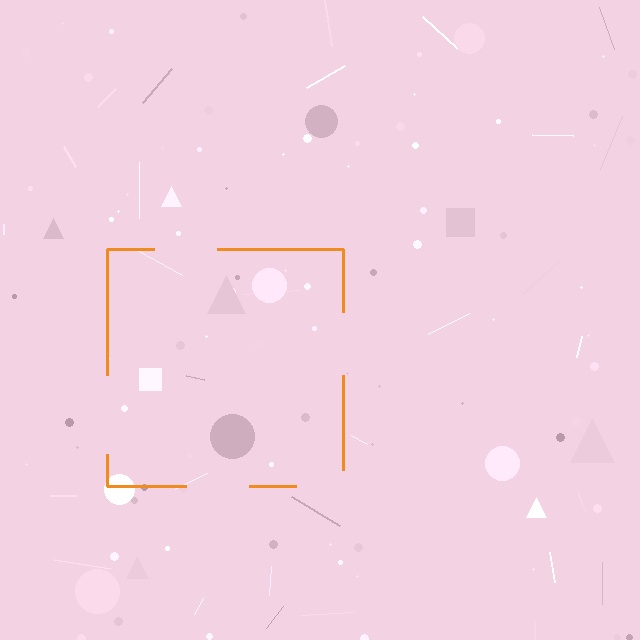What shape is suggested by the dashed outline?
The dashed outline suggests a square.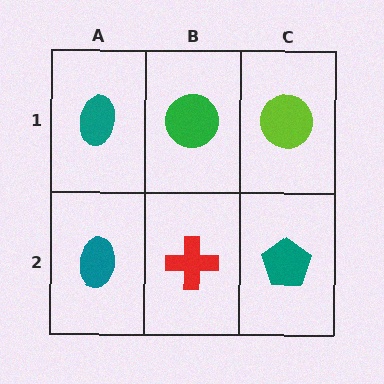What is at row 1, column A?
A teal ellipse.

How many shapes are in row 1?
3 shapes.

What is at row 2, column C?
A teal pentagon.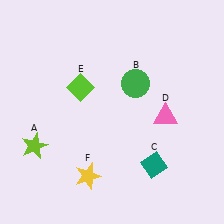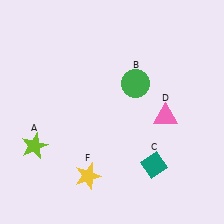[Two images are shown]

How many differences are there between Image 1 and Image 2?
There is 1 difference between the two images.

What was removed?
The lime diamond (E) was removed in Image 2.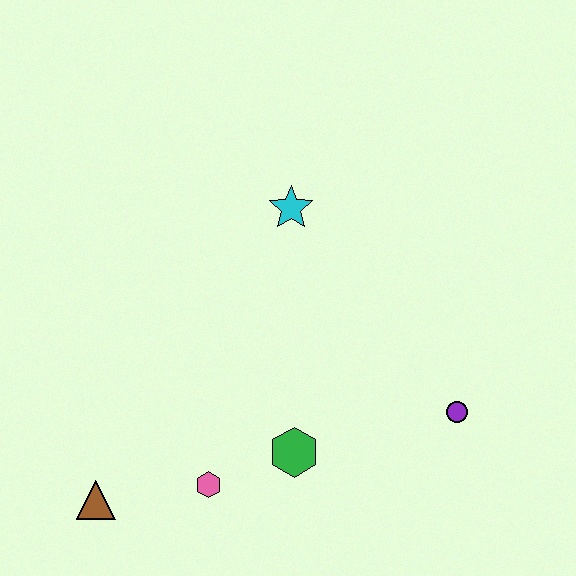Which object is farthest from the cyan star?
The brown triangle is farthest from the cyan star.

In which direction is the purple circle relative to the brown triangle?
The purple circle is to the right of the brown triangle.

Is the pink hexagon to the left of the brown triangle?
No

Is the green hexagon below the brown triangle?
No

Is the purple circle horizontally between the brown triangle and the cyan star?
No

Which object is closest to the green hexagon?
The pink hexagon is closest to the green hexagon.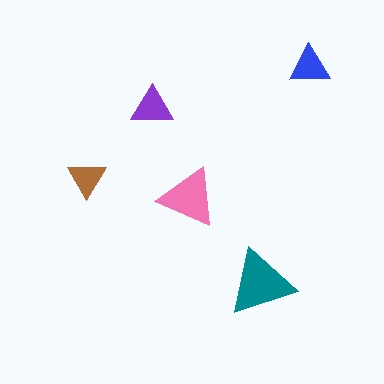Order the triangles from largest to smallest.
the teal one, the pink one, the purple one, the blue one, the brown one.